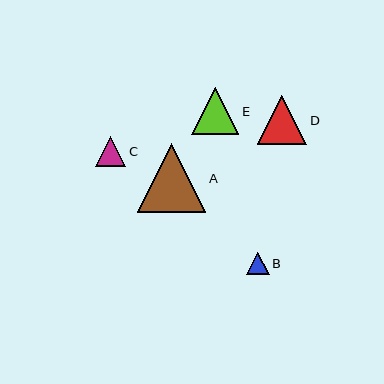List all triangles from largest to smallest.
From largest to smallest: A, D, E, C, B.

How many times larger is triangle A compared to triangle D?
Triangle A is approximately 1.4 times the size of triangle D.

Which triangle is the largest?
Triangle A is the largest with a size of approximately 69 pixels.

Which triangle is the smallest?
Triangle B is the smallest with a size of approximately 23 pixels.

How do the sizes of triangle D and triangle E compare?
Triangle D and triangle E are approximately the same size.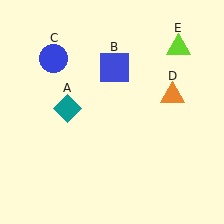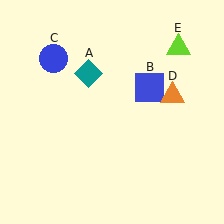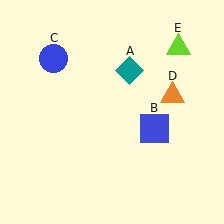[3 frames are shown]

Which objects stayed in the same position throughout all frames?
Blue circle (object C) and orange triangle (object D) and lime triangle (object E) remained stationary.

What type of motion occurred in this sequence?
The teal diamond (object A), blue square (object B) rotated clockwise around the center of the scene.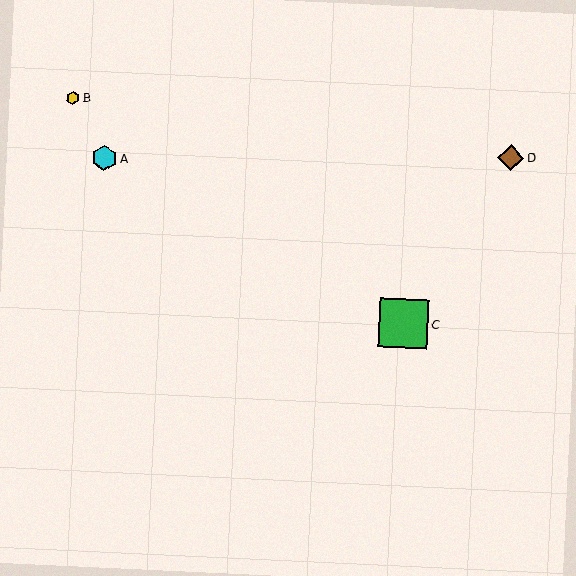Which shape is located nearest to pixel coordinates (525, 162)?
The brown diamond (labeled D) at (511, 158) is nearest to that location.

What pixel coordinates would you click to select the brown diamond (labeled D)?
Click at (511, 158) to select the brown diamond D.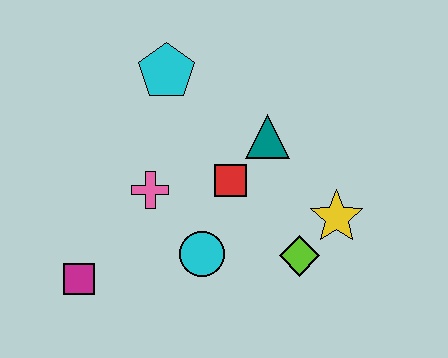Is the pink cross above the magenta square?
Yes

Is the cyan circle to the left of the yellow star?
Yes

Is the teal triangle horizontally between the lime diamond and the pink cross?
Yes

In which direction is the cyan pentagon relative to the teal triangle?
The cyan pentagon is to the left of the teal triangle.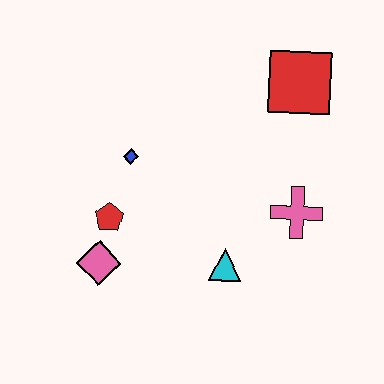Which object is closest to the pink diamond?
The red pentagon is closest to the pink diamond.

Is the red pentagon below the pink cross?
Yes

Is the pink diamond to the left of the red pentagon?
Yes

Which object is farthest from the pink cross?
The pink diamond is farthest from the pink cross.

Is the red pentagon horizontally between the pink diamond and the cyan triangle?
Yes